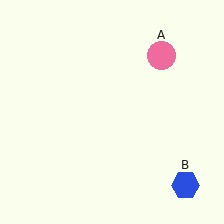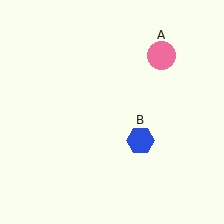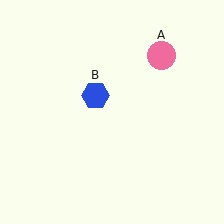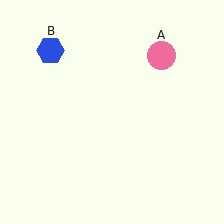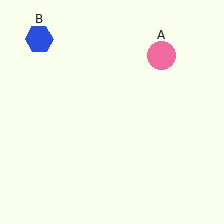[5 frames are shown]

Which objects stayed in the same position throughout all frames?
Pink circle (object A) remained stationary.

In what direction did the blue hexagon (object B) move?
The blue hexagon (object B) moved up and to the left.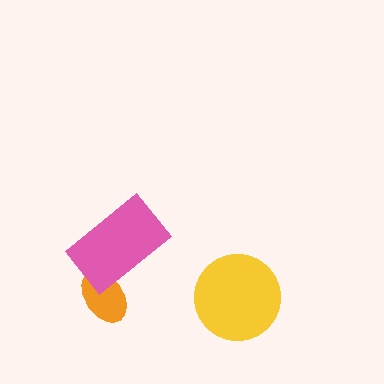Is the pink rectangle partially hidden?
No, no other shape covers it.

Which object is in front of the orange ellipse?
The pink rectangle is in front of the orange ellipse.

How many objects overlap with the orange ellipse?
1 object overlaps with the orange ellipse.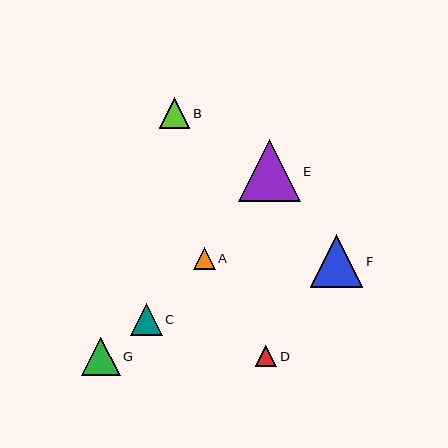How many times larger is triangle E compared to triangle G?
Triangle E is approximately 1.6 times the size of triangle G.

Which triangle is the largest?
Triangle E is the largest with a size of approximately 62 pixels.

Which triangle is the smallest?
Triangle D is the smallest with a size of approximately 21 pixels.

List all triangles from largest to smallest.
From largest to smallest: E, F, G, C, B, A, D.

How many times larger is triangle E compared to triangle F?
Triangle E is approximately 1.2 times the size of triangle F.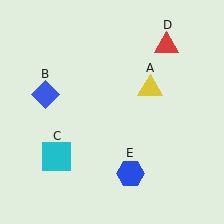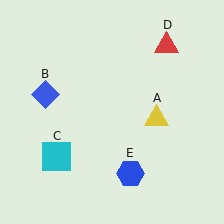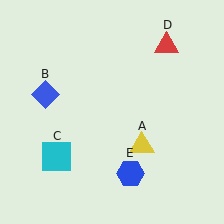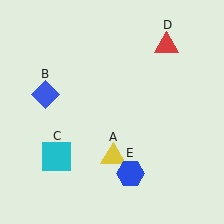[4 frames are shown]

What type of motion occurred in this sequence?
The yellow triangle (object A) rotated clockwise around the center of the scene.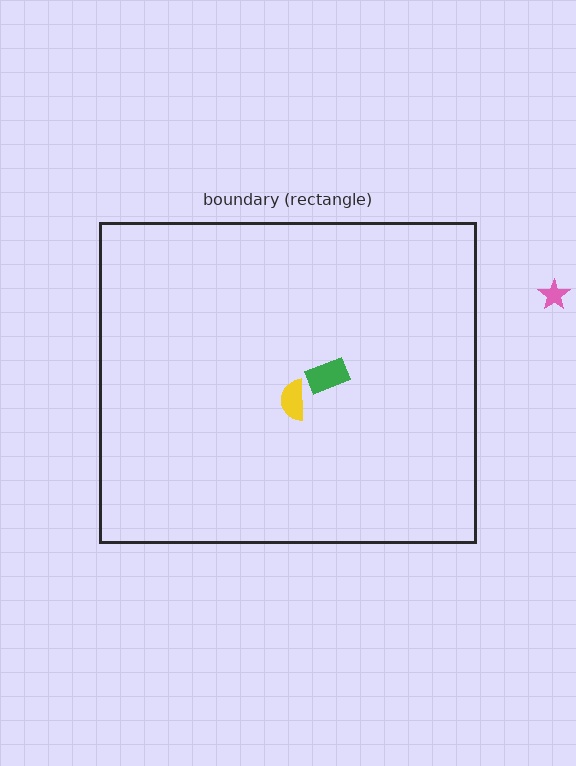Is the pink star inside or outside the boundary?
Outside.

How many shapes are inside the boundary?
2 inside, 1 outside.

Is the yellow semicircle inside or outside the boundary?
Inside.